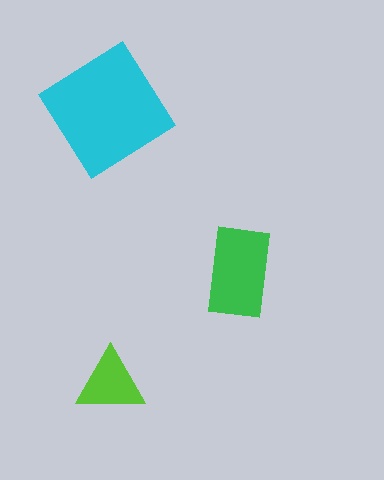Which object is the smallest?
The lime triangle.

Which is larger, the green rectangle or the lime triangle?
The green rectangle.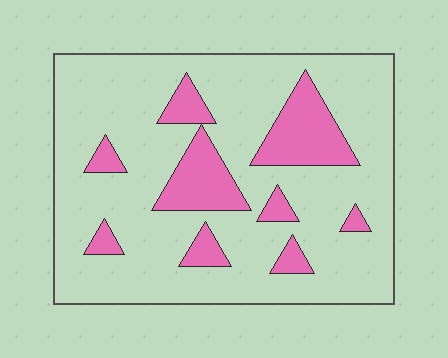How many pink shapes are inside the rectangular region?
9.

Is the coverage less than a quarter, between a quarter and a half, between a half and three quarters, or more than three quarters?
Less than a quarter.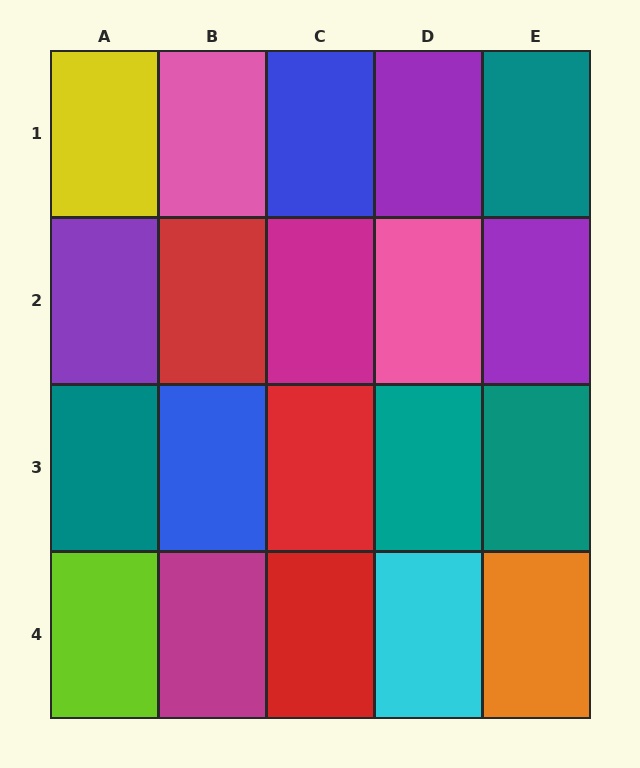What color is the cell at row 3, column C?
Red.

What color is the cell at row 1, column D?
Purple.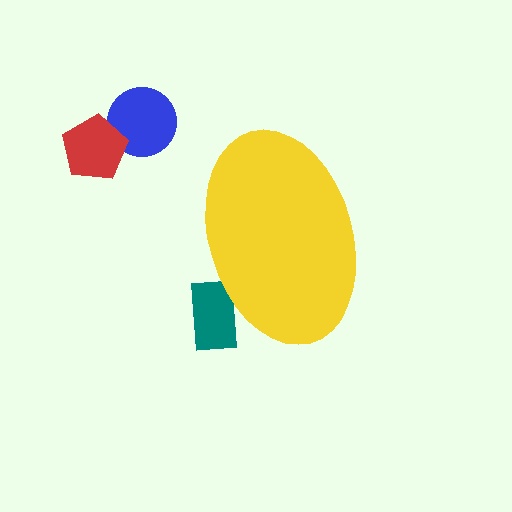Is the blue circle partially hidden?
No, the blue circle is fully visible.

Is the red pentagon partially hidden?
No, the red pentagon is fully visible.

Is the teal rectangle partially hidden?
Yes, the teal rectangle is partially hidden behind the yellow ellipse.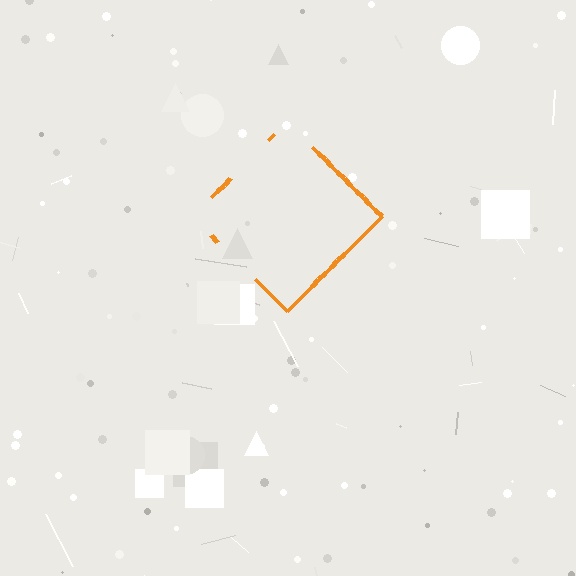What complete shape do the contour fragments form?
The contour fragments form a diamond.